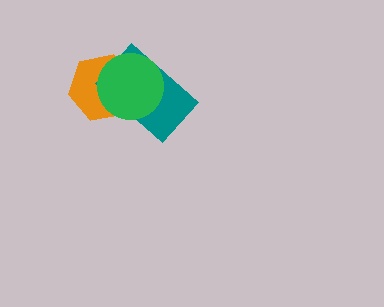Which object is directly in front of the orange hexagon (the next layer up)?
The teal rectangle is directly in front of the orange hexagon.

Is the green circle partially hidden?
No, no other shape covers it.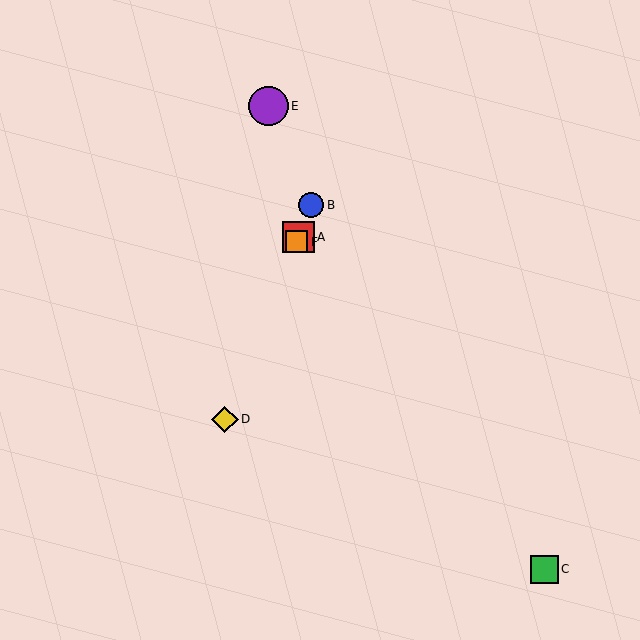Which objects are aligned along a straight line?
Objects A, B, D, F are aligned along a straight line.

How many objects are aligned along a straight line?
4 objects (A, B, D, F) are aligned along a straight line.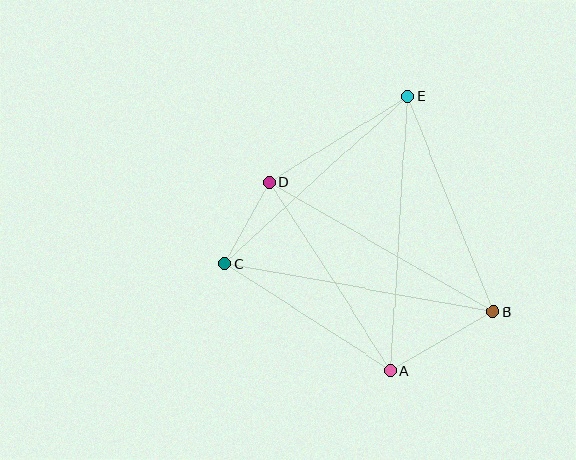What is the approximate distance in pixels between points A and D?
The distance between A and D is approximately 224 pixels.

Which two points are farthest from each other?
Points A and E are farthest from each other.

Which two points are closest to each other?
Points C and D are closest to each other.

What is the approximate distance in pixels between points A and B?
The distance between A and B is approximately 118 pixels.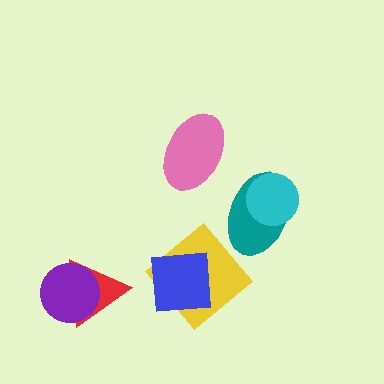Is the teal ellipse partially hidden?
Yes, it is partially covered by another shape.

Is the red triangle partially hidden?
Yes, it is partially covered by another shape.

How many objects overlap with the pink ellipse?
0 objects overlap with the pink ellipse.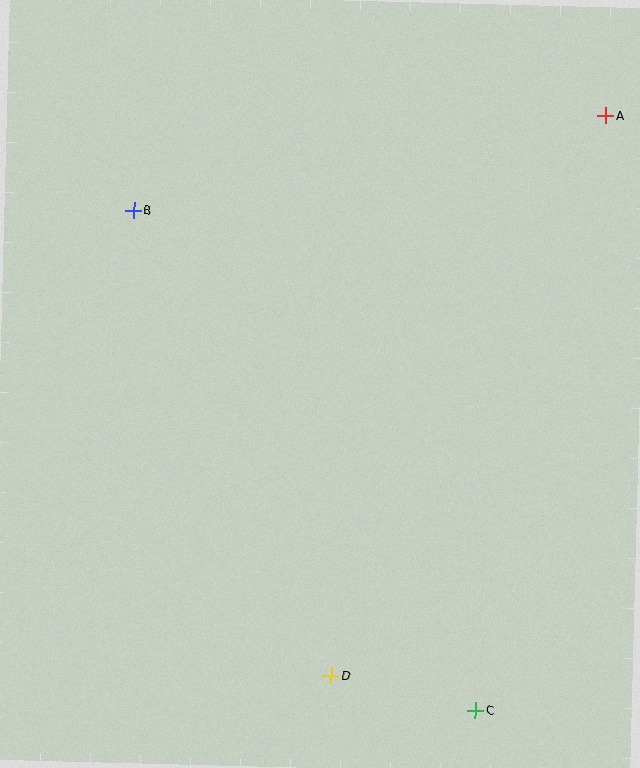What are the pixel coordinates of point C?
Point C is at (475, 710).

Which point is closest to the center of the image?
Point B at (134, 210) is closest to the center.